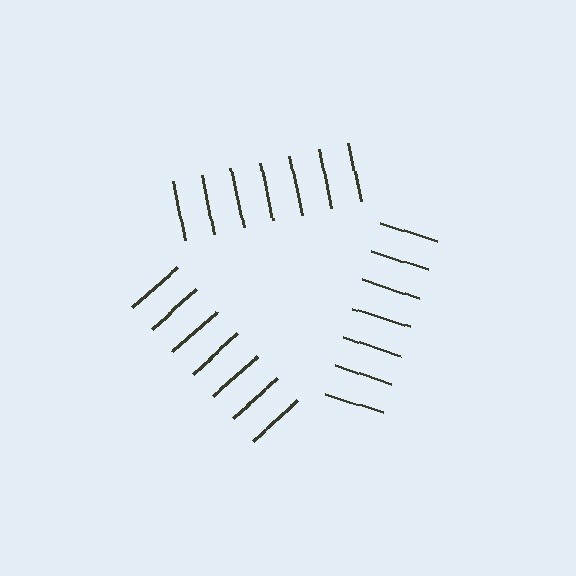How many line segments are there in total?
21 — 7 along each of the 3 edges.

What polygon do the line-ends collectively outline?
An illusory triangle — the line segments terminate on its edges but no continuous stroke is drawn.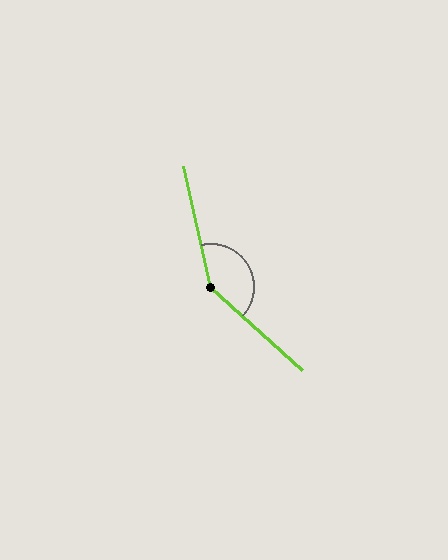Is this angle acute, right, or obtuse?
It is obtuse.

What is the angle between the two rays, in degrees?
Approximately 145 degrees.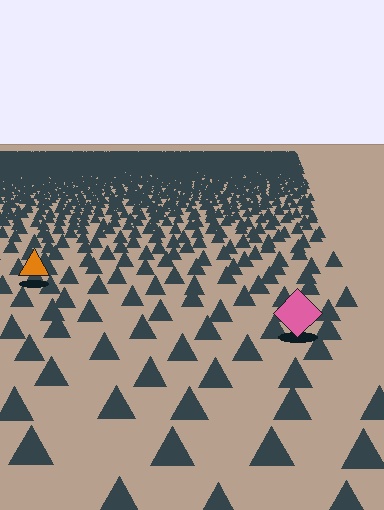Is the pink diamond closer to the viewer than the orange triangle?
Yes. The pink diamond is closer — you can tell from the texture gradient: the ground texture is coarser near it.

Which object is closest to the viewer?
The pink diamond is closest. The texture marks near it are larger and more spread out.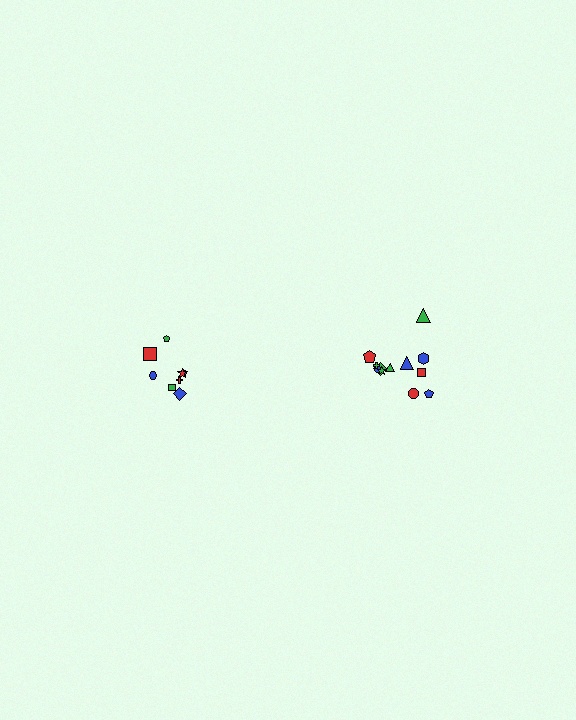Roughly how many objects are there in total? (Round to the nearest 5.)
Roughly 20 objects in total.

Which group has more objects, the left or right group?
The right group.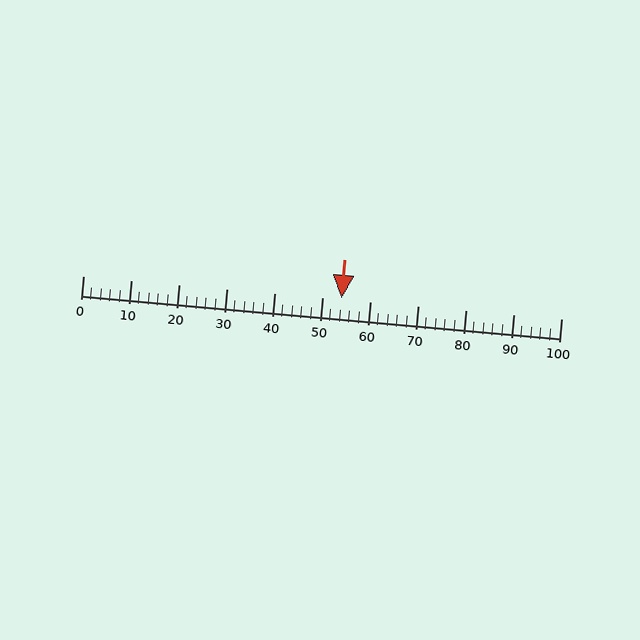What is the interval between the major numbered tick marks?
The major tick marks are spaced 10 units apart.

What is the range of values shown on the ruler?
The ruler shows values from 0 to 100.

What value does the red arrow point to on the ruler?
The red arrow points to approximately 54.